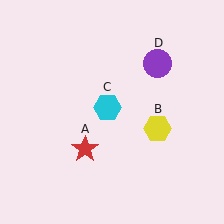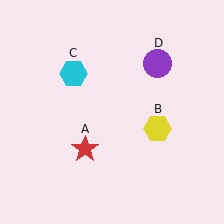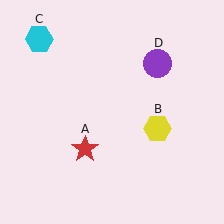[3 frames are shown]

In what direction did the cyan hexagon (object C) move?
The cyan hexagon (object C) moved up and to the left.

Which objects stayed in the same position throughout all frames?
Red star (object A) and yellow hexagon (object B) and purple circle (object D) remained stationary.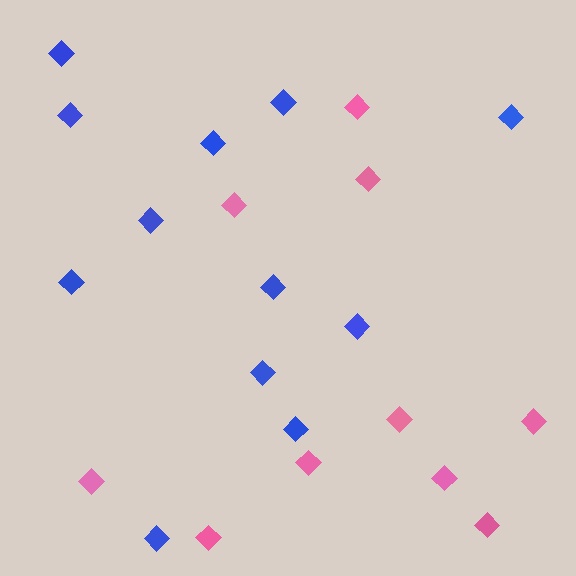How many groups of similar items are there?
There are 2 groups: one group of pink diamonds (10) and one group of blue diamonds (12).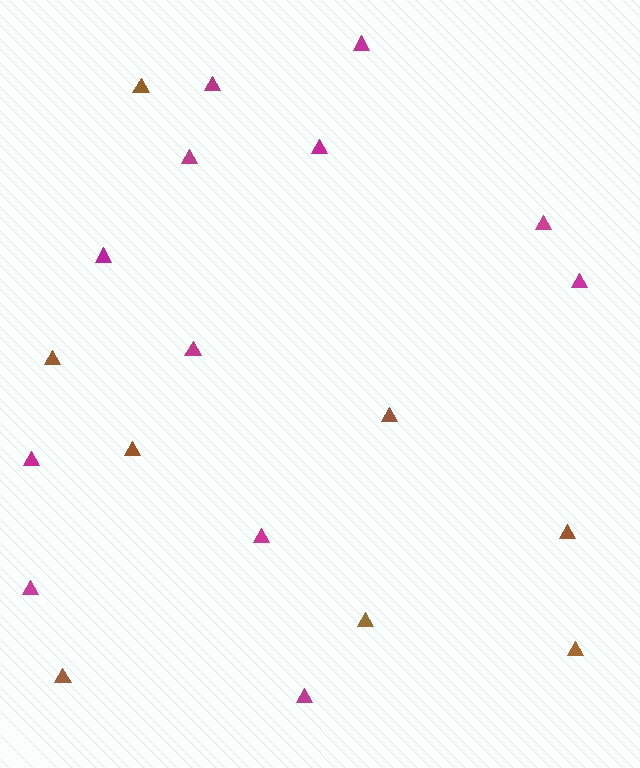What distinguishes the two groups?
There are 2 groups: one group of brown triangles (8) and one group of magenta triangles (12).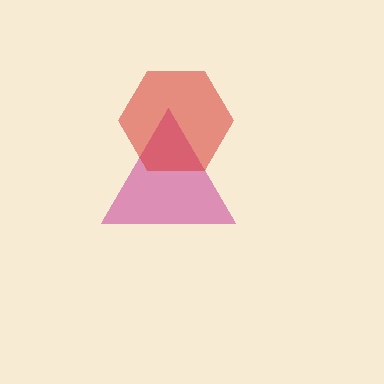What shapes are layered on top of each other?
The layered shapes are: a magenta triangle, a red hexagon.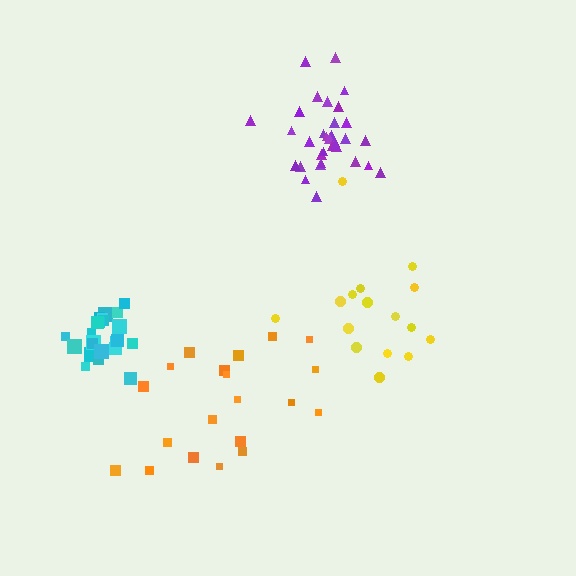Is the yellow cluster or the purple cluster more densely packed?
Purple.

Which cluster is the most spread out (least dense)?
Orange.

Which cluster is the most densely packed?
Cyan.